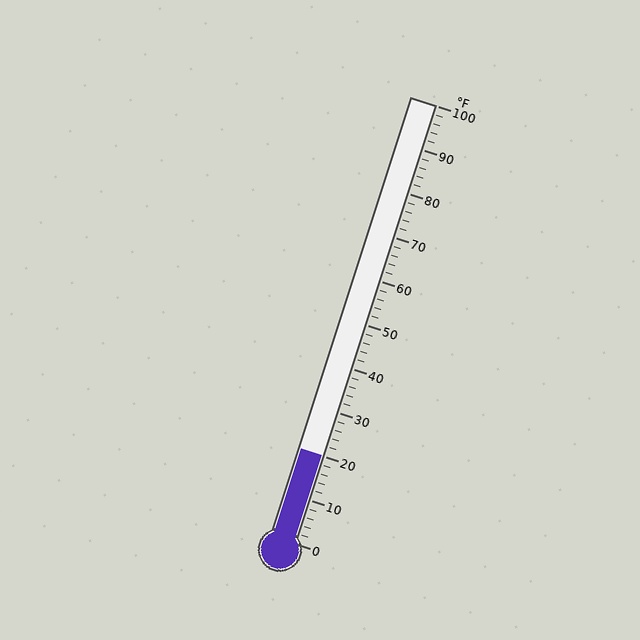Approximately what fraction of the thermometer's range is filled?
The thermometer is filled to approximately 20% of its range.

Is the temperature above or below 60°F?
The temperature is below 60°F.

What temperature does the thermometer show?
The thermometer shows approximately 20°F.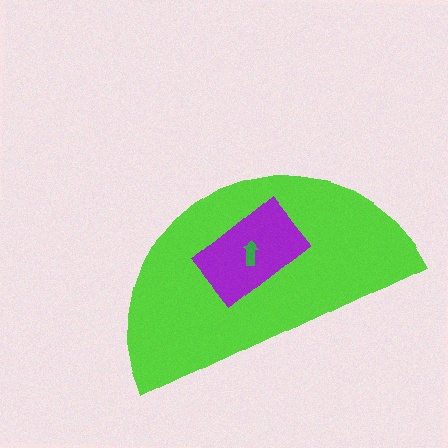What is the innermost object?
The green arrow.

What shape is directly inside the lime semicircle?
The purple rectangle.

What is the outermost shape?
The lime semicircle.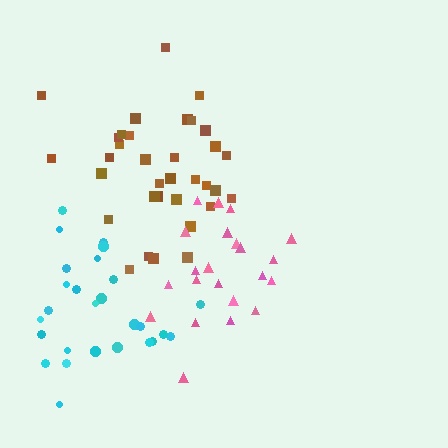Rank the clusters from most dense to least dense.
cyan, pink, brown.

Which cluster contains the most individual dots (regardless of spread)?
Brown (34).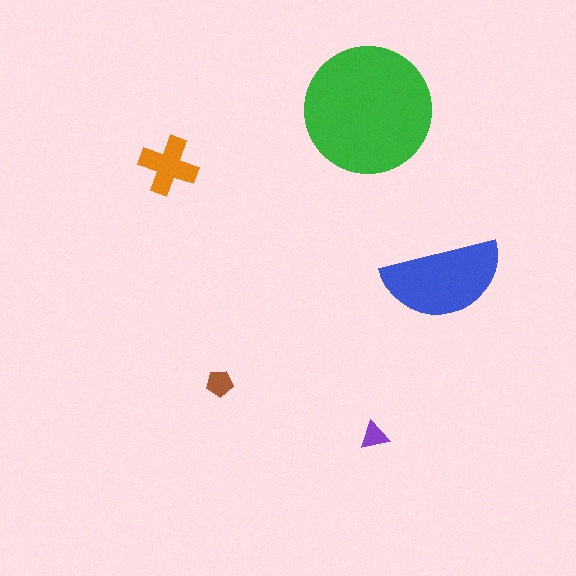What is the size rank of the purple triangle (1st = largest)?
5th.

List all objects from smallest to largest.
The purple triangle, the brown pentagon, the orange cross, the blue semicircle, the green circle.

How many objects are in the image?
There are 5 objects in the image.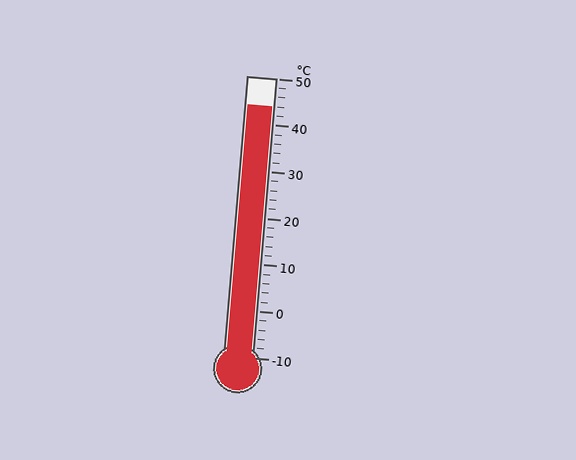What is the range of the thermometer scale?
The thermometer scale ranges from -10°C to 50°C.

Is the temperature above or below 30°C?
The temperature is above 30°C.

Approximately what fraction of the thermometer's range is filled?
The thermometer is filled to approximately 90% of its range.